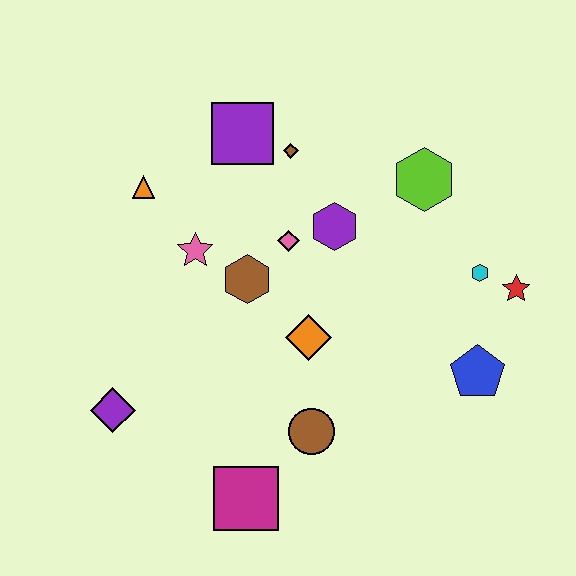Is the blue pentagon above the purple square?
No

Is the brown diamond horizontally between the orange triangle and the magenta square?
No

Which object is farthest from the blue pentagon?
The orange triangle is farthest from the blue pentagon.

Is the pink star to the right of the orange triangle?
Yes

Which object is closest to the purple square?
The brown diamond is closest to the purple square.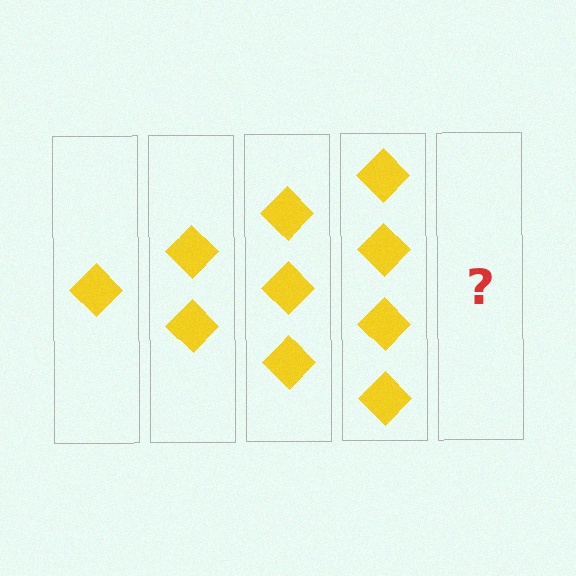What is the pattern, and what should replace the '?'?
The pattern is that each step adds one more diamond. The '?' should be 5 diamonds.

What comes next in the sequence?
The next element should be 5 diamonds.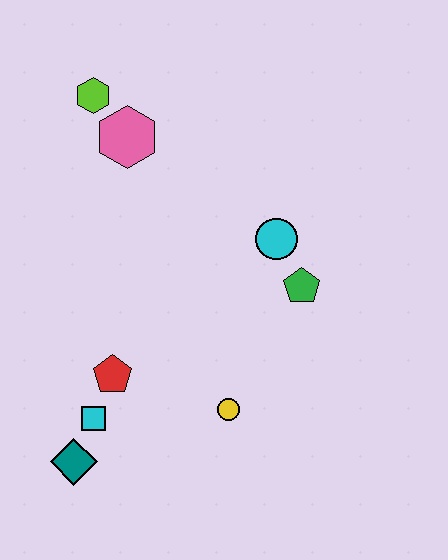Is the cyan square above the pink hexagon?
No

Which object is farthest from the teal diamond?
The lime hexagon is farthest from the teal diamond.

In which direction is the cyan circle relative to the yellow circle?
The cyan circle is above the yellow circle.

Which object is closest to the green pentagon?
The cyan circle is closest to the green pentagon.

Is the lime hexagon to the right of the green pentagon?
No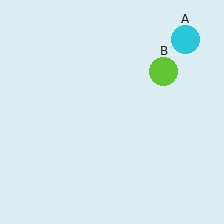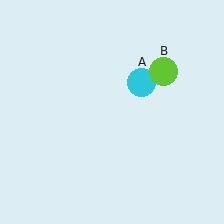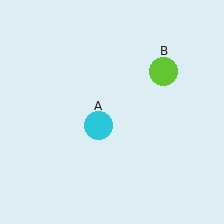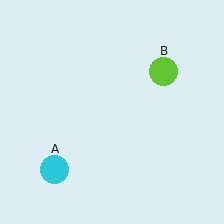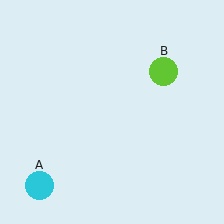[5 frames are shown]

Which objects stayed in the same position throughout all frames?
Lime circle (object B) remained stationary.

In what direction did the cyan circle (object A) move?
The cyan circle (object A) moved down and to the left.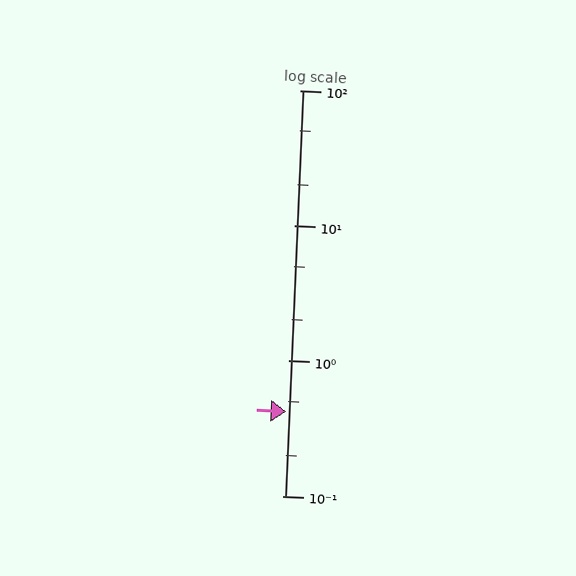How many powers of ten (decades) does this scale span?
The scale spans 3 decades, from 0.1 to 100.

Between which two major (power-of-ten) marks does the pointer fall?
The pointer is between 0.1 and 1.